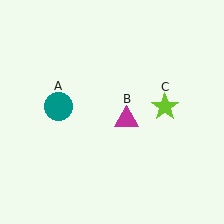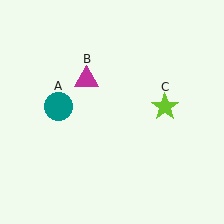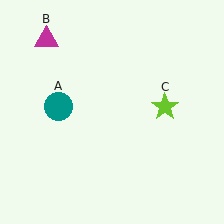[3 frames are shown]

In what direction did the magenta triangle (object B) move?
The magenta triangle (object B) moved up and to the left.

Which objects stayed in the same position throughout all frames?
Teal circle (object A) and lime star (object C) remained stationary.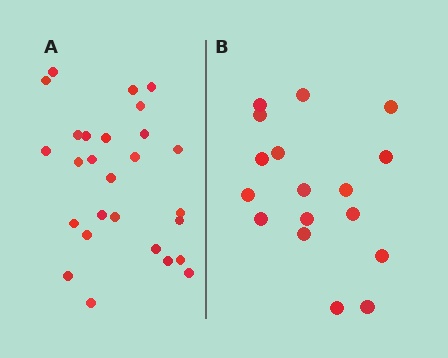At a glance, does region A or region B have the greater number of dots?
Region A (the left region) has more dots.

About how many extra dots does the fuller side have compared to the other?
Region A has roughly 10 or so more dots than region B.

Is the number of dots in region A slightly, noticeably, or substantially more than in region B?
Region A has substantially more. The ratio is roughly 1.6 to 1.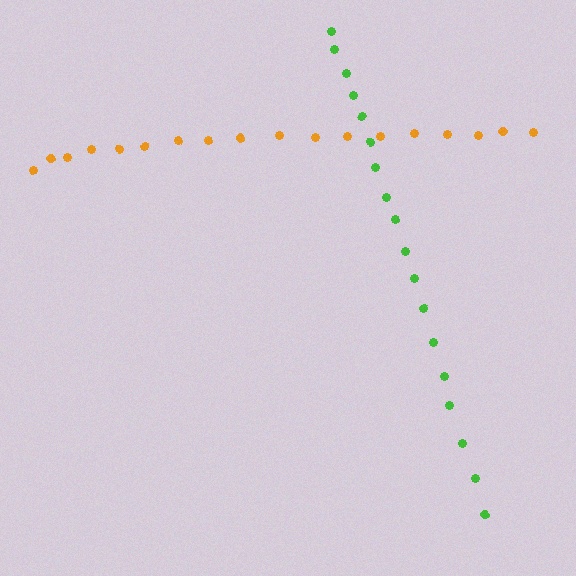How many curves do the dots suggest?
There are 2 distinct paths.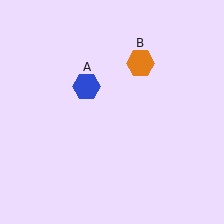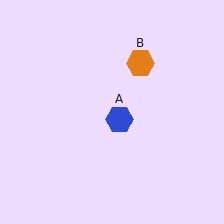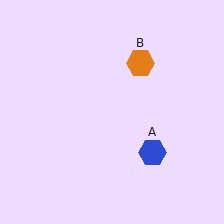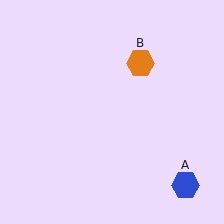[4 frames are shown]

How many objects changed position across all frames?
1 object changed position: blue hexagon (object A).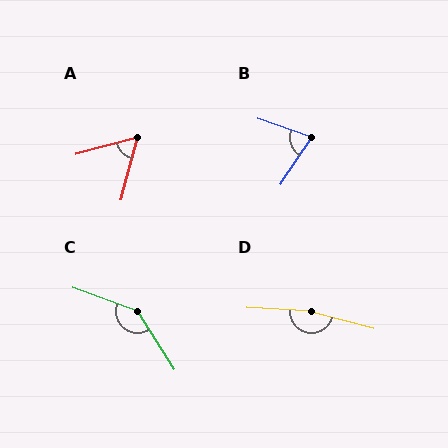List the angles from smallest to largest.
A (60°), B (75°), C (142°), D (168°).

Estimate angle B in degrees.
Approximately 75 degrees.